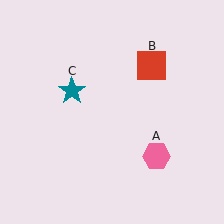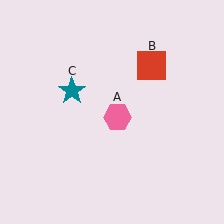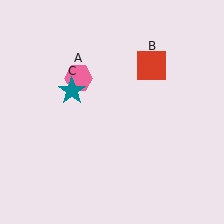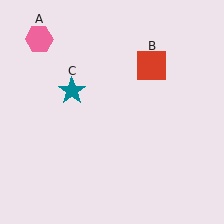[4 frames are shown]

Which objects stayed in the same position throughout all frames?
Red square (object B) and teal star (object C) remained stationary.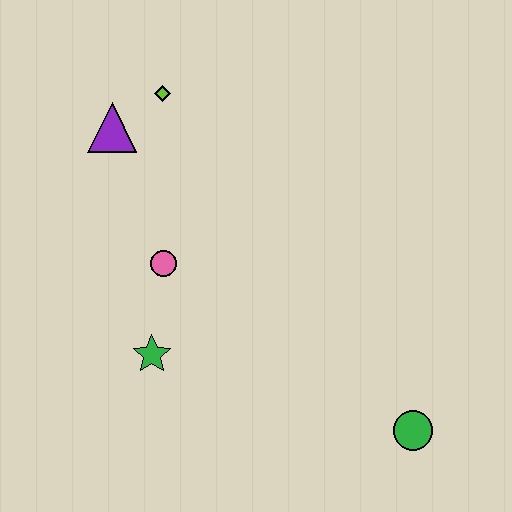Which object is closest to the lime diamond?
The purple triangle is closest to the lime diamond.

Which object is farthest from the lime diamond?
The green circle is farthest from the lime diamond.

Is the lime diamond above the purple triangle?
Yes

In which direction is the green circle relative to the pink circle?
The green circle is to the right of the pink circle.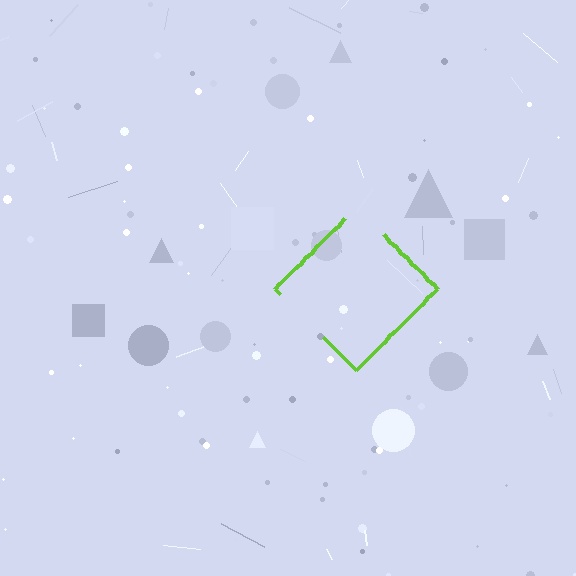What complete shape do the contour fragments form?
The contour fragments form a diamond.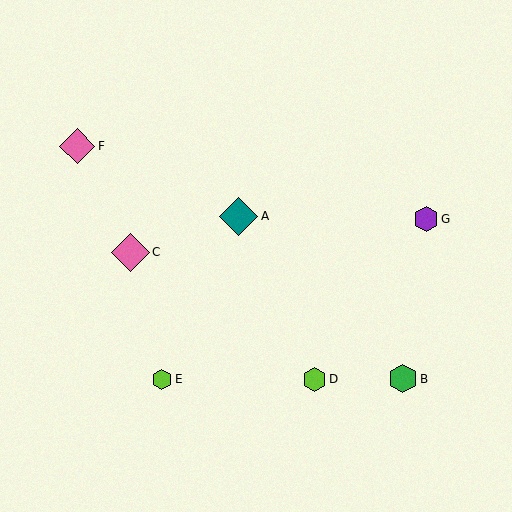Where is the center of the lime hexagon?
The center of the lime hexagon is at (162, 379).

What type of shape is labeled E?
Shape E is a lime hexagon.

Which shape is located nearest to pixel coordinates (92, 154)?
The pink diamond (labeled F) at (77, 146) is nearest to that location.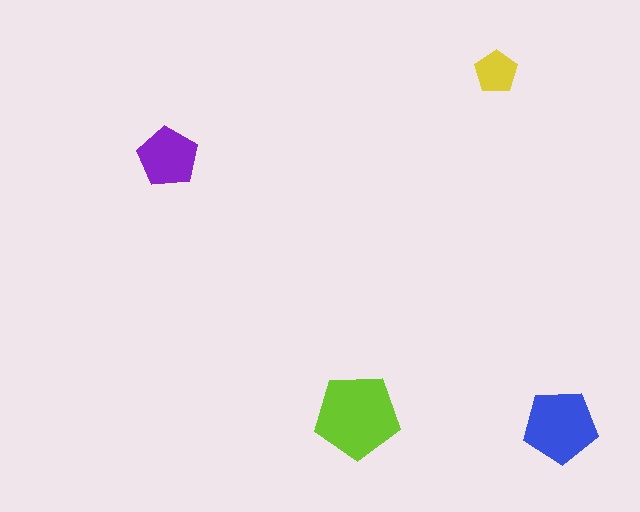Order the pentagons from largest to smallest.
the lime one, the blue one, the purple one, the yellow one.